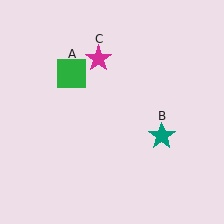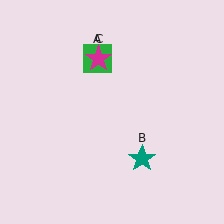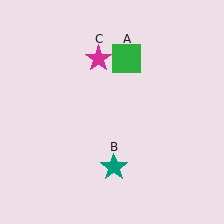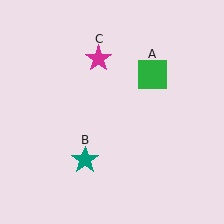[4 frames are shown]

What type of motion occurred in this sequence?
The green square (object A), teal star (object B) rotated clockwise around the center of the scene.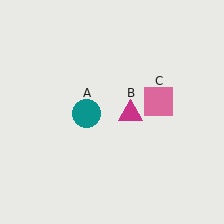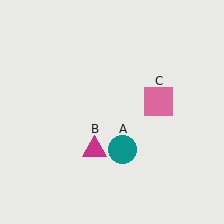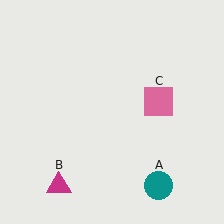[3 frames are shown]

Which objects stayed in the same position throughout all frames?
Pink square (object C) remained stationary.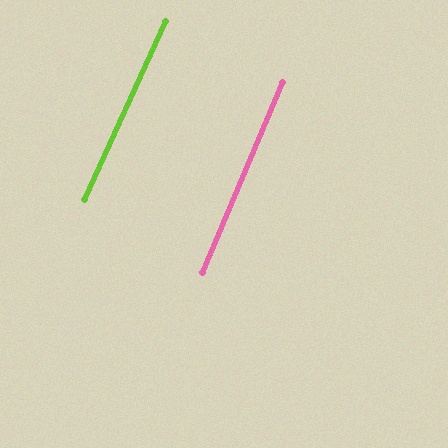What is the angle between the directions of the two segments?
Approximately 2 degrees.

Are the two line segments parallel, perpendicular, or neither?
Parallel — their directions differ by only 1.6°.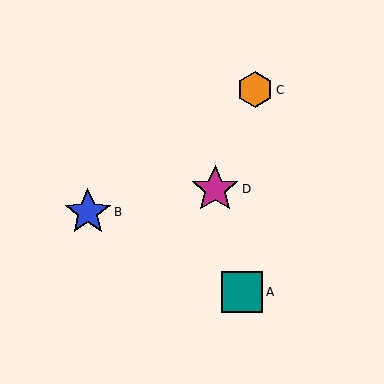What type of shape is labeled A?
Shape A is a teal square.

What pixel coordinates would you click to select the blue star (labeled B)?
Click at (88, 212) to select the blue star B.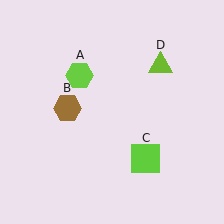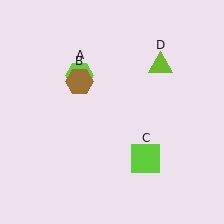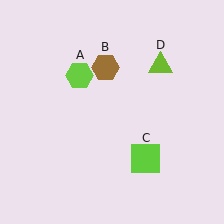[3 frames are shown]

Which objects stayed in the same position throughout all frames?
Lime hexagon (object A) and lime square (object C) and lime triangle (object D) remained stationary.